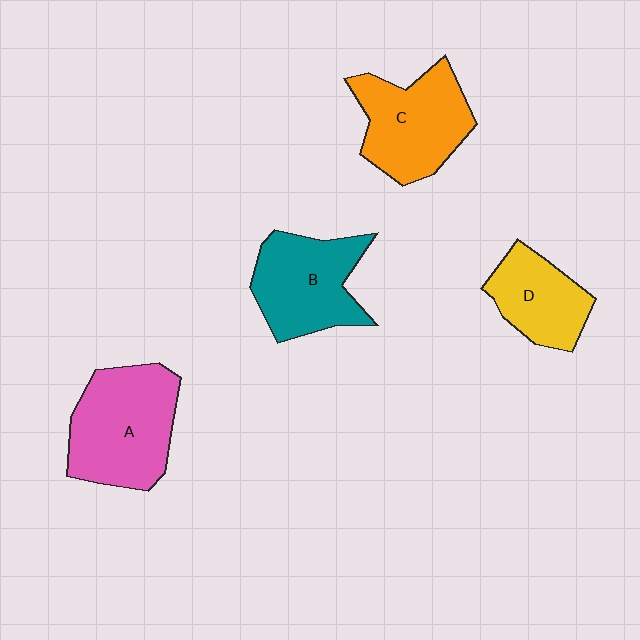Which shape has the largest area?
Shape A (pink).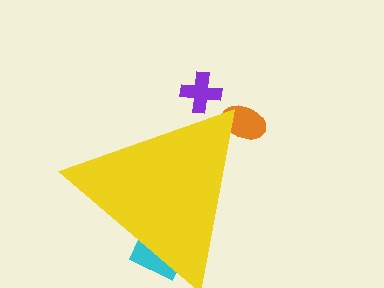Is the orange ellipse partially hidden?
Yes, the orange ellipse is partially hidden behind the yellow triangle.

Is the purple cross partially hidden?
Yes, the purple cross is partially hidden behind the yellow triangle.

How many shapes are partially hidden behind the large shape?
3 shapes are partially hidden.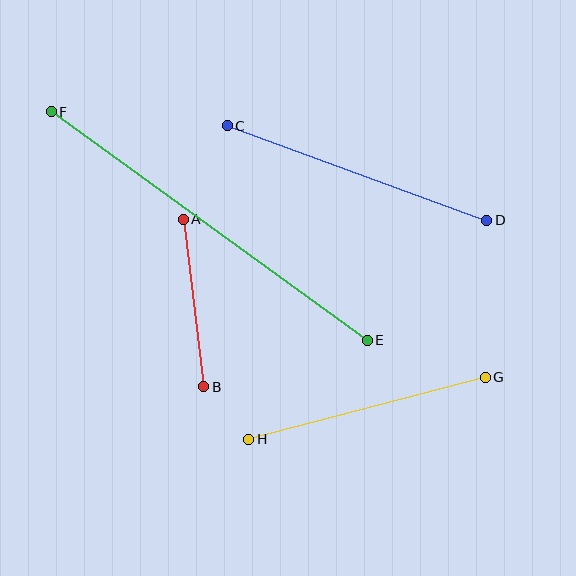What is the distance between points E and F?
The distance is approximately 390 pixels.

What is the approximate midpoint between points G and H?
The midpoint is at approximately (367, 408) pixels.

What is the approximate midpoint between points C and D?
The midpoint is at approximately (357, 173) pixels.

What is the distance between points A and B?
The distance is approximately 168 pixels.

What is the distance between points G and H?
The distance is approximately 245 pixels.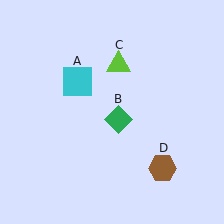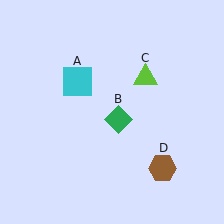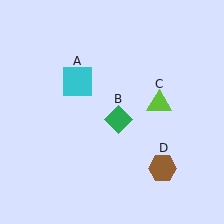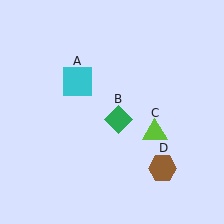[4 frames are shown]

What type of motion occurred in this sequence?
The lime triangle (object C) rotated clockwise around the center of the scene.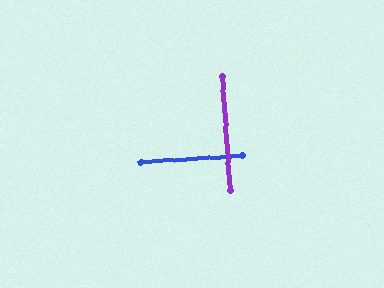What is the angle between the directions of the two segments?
Approximately 90 degrees.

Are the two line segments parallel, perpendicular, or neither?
Perpendicular — they meet at approximately 90°.